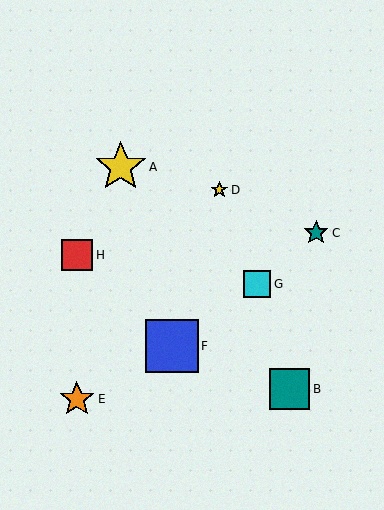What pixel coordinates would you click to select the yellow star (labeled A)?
Click at (121, 167) to select the yellow star A.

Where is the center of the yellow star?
The center of the yellow star is at (121, 167).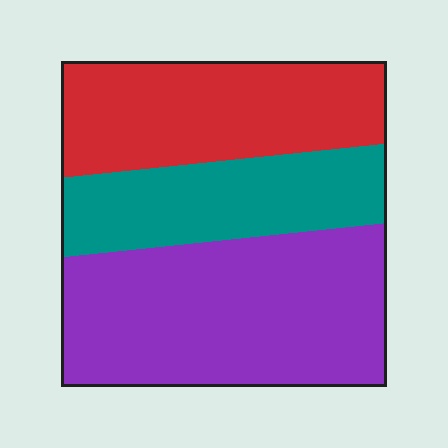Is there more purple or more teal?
Purple.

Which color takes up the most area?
Purple, at roughly 45%.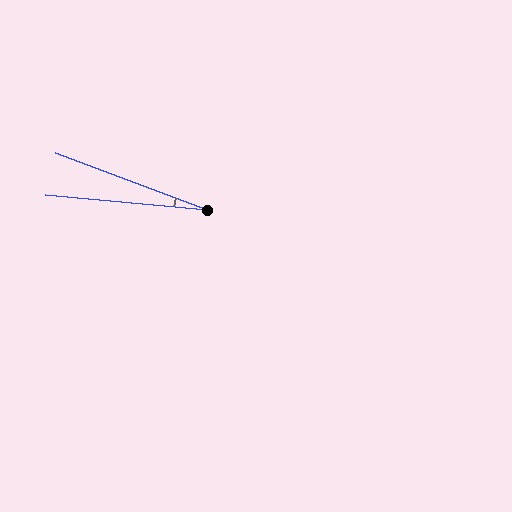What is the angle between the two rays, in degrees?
Approximately 15 degrees.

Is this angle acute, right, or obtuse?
It is acute.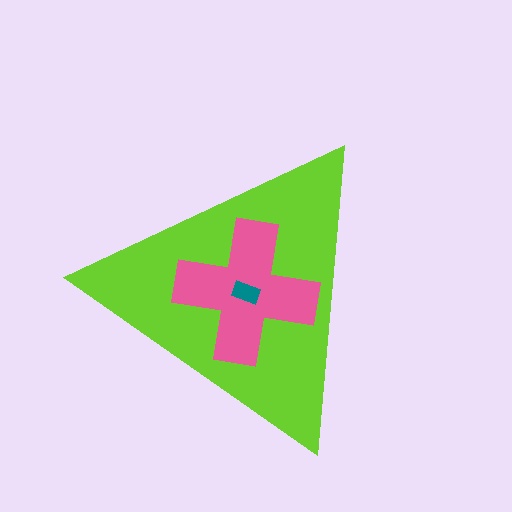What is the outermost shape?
The lime triangle.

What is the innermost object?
The teal rectangle.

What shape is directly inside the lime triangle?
The pink cross.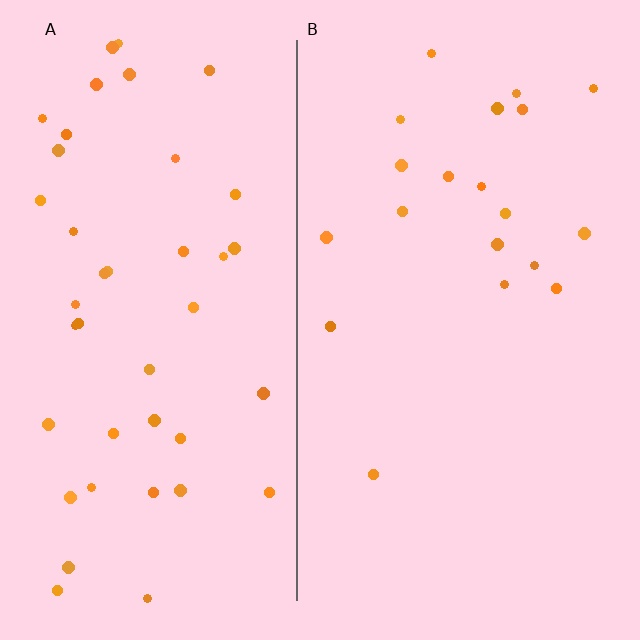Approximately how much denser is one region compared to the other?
Approximately 2.2× — region A over region B.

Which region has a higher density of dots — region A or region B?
A (the left).